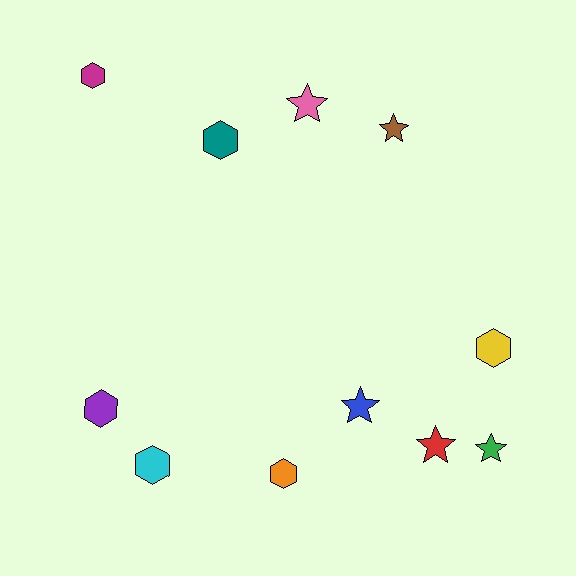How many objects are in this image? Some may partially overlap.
There are 11 objects.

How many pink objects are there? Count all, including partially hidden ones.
There is 1 pink object.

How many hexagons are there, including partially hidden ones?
There are 6 hexagons.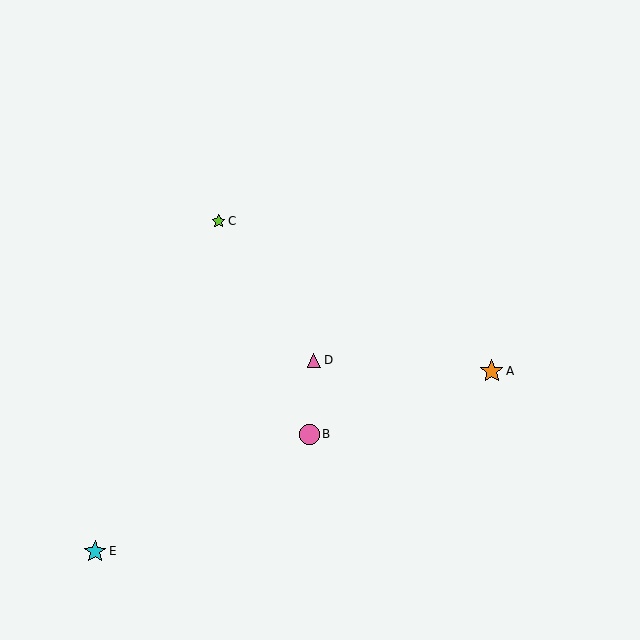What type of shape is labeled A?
Shape A is an orange star.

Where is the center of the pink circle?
The center of the pink circle is at (309, 434).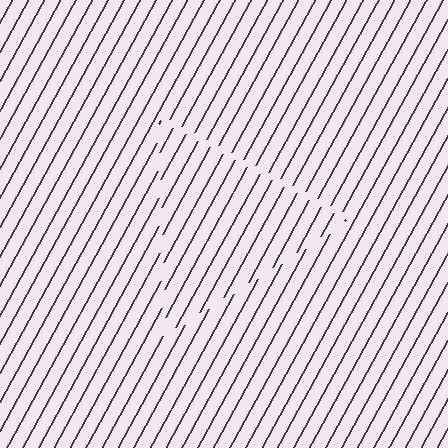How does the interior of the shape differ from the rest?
The interior of the shape contains the same grating, shifted by half a period — the contour is defined by the phase discontinuity where line-ends from the inner and outer gratings abut.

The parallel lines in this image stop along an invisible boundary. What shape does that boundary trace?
An illusory triangle. The interior of the shape contains the same grating, shifted by half a period — the contour is defined by the phase discontinuity where line-ends from the inner and outer gratings abut.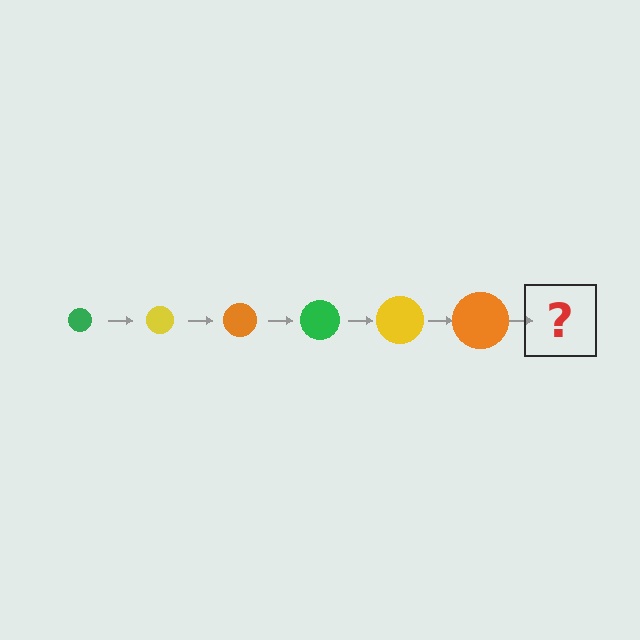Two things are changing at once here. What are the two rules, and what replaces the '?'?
The two rules are that the circle grows larger each step and the color cycles through green, yellow, and orange. The '?' should be a green circle, larger than the previous one.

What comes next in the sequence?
The next element should be a green circle, larger than the previous one.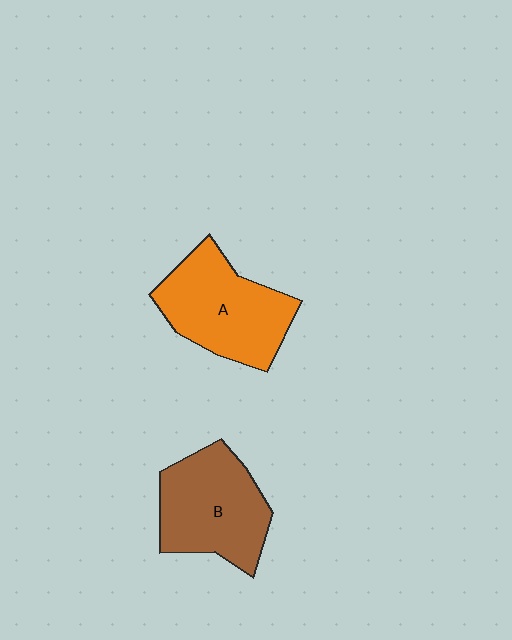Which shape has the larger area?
Shape A (orange).